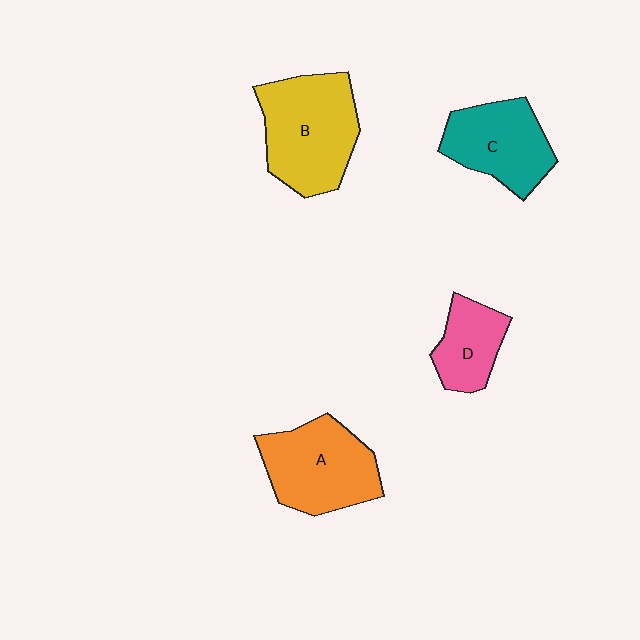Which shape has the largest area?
Shape B (yellow).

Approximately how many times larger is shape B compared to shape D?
Approximately 1.9 times.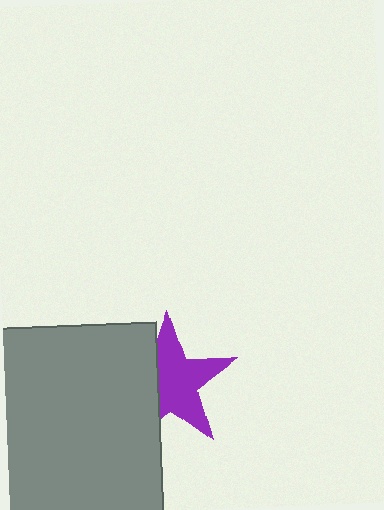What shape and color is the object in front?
The object in front is a gray square.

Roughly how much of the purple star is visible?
Most of it is visible (roughly 66%).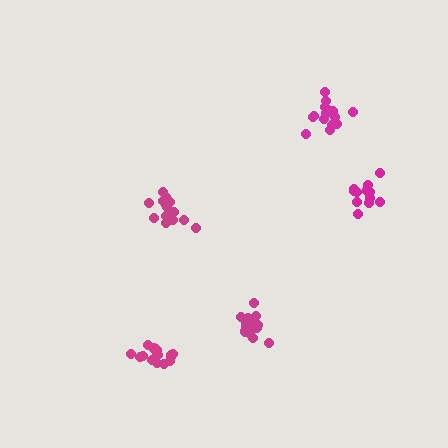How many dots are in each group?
Group 1: 12 dots, Group 2: 17 dots, Group 3: 16 dots, Group 4: 16 dots, Group 5: 16 dots (77 total).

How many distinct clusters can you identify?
There are 5 distinct clusters.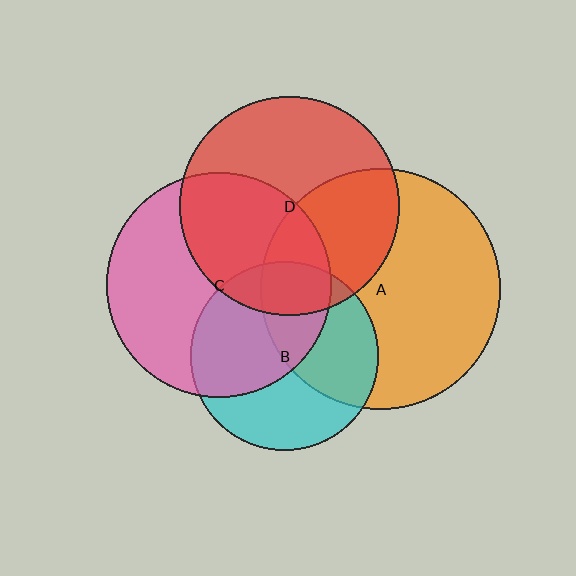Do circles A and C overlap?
Yes.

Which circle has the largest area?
Circle A (orange).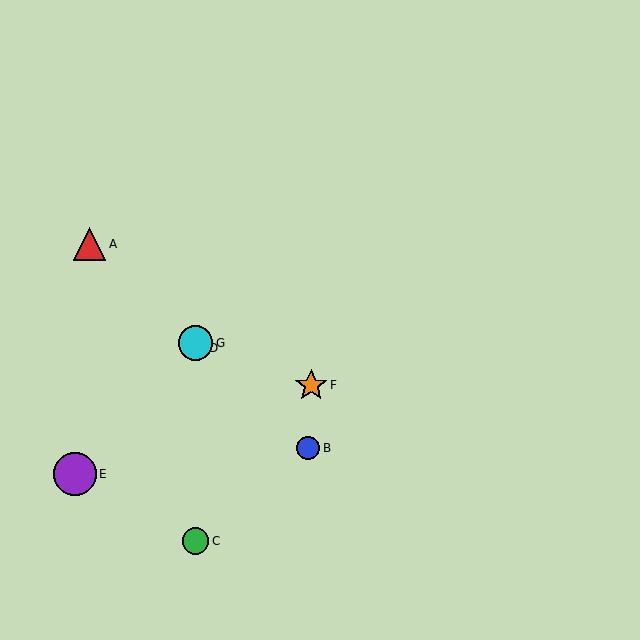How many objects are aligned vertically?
3 objects (C, D, G) are aligned vertically.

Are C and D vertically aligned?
Yes, both are at x≈196.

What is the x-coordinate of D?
Object D is at x≈196.